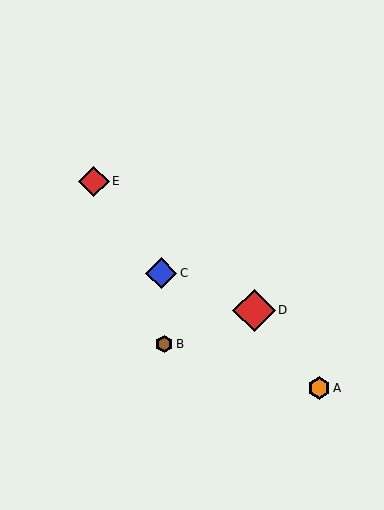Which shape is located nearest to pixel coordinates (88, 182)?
The red diamond (labeled E) at (94, 181) is nearest to that location.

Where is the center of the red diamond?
The center of the red diamond is at (94, 181).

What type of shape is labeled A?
Shape A is an orange hexagon.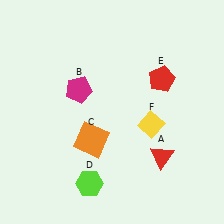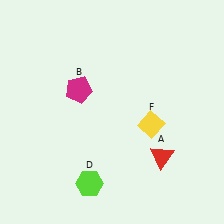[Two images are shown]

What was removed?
The red pentagon (E), the orange square (C) were removed in Image 2.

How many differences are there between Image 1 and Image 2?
There are 2 differences between the two images.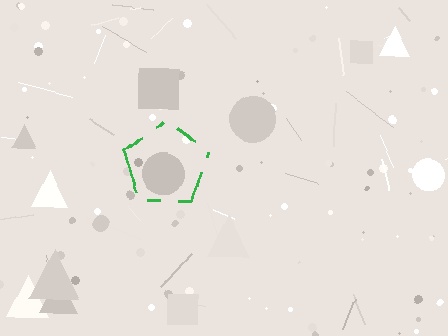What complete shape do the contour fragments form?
The contour fragments form a pentagon.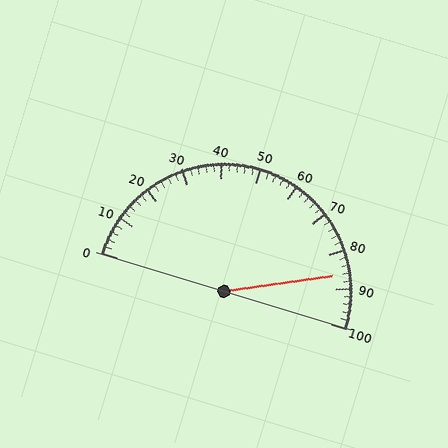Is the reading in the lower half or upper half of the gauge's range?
The reading is in the upper half of the range (0 to 100).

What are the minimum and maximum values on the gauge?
The gauge ranges from 0 to 100.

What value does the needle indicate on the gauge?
The needle indicates approximately 86.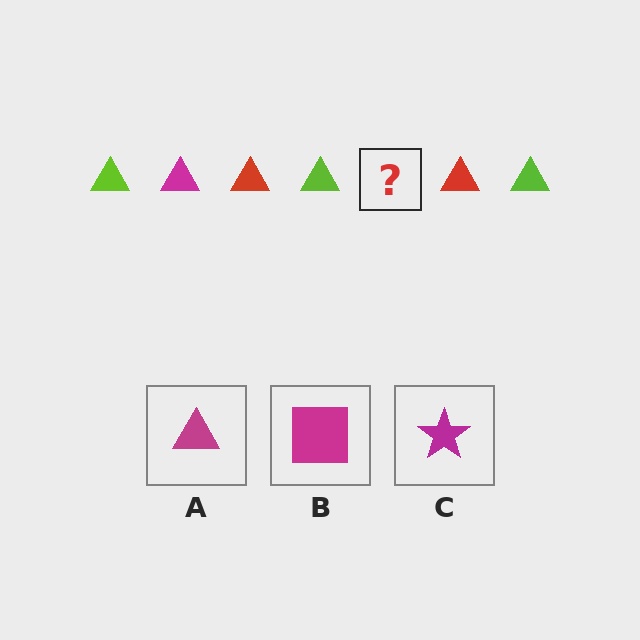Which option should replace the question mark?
Option A.